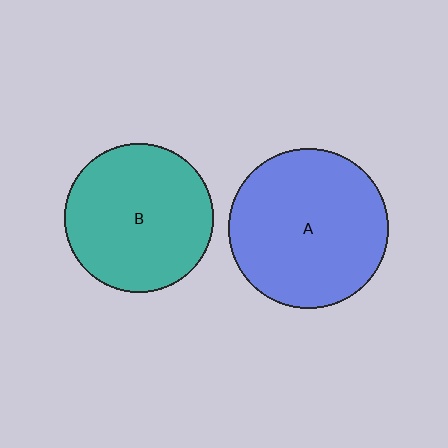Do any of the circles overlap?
No, none of the circles overlap.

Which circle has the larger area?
Circle A (blue).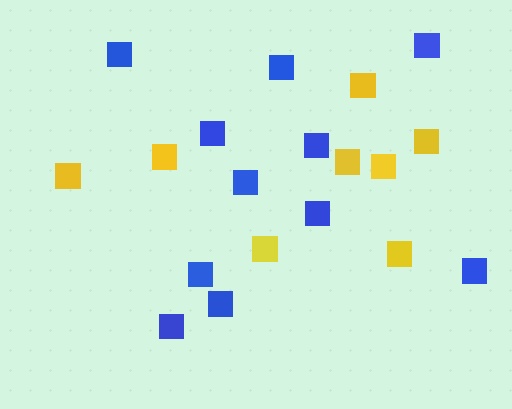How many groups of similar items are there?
There are 2 groups: one group of yellow squares (8) and one group of blue squares (11).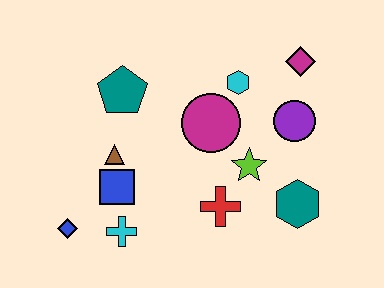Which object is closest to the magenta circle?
The cyan hexagon is closest to the magenta circle.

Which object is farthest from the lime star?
The blue diamond is farthest from the lime star.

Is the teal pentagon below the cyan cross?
No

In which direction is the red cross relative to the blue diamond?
The red cross is to the right of the blue diamond.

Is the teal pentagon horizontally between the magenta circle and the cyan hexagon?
No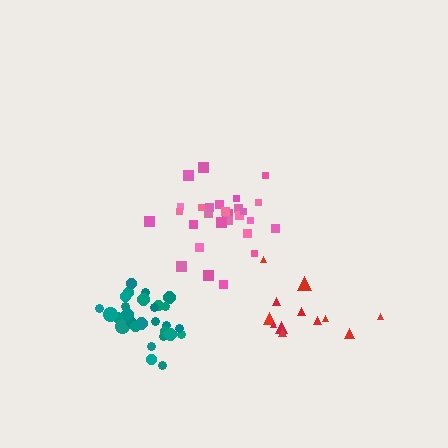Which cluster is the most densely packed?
Teal.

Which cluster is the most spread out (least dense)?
Red.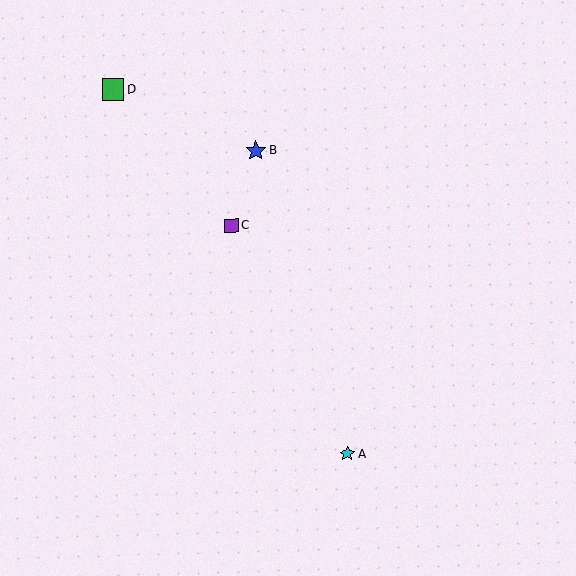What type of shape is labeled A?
Shape A is a cyan star.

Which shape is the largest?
The green square (labeled D) is the largest.